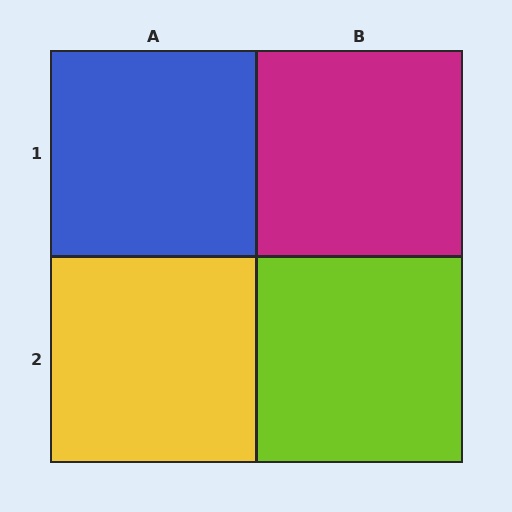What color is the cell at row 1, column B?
Magenta.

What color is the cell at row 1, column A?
Blue.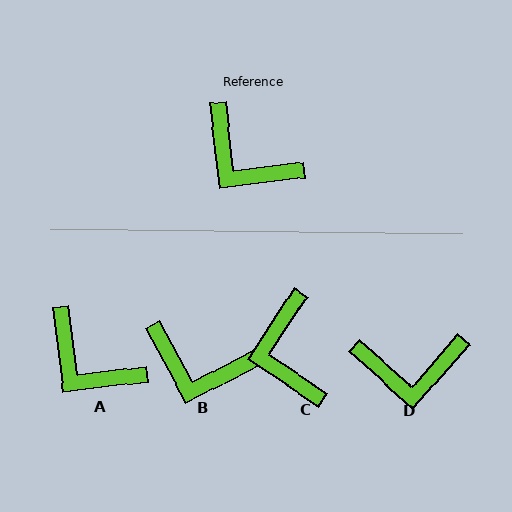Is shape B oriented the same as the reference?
No, it is off by about 21 degrees.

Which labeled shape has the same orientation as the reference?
A.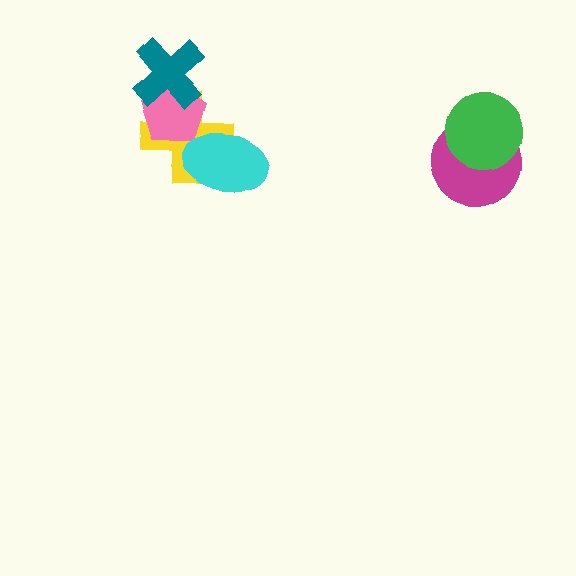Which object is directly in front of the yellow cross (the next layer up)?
The pink pentagon is directly in front of the yellow cross.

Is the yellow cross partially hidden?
Yes, it is partially covered by another shape.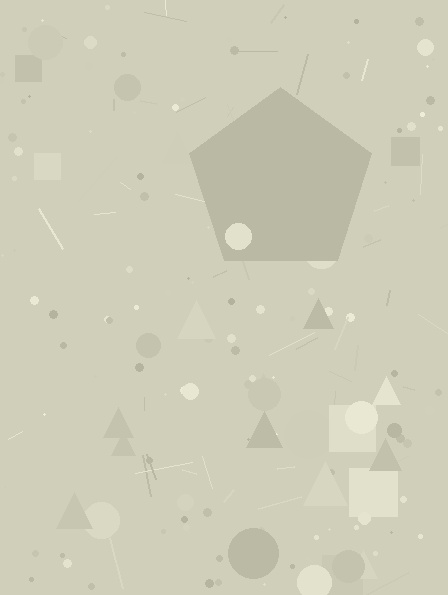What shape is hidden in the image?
A pentagon is hidden in the image.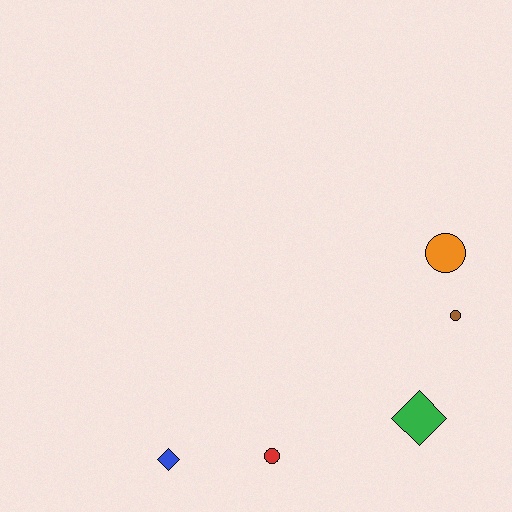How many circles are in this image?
There are 3 circles.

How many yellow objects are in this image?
There are no yellow objects.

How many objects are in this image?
There are 5 objects.